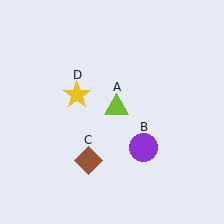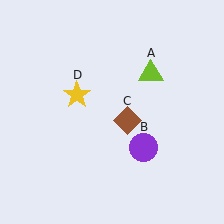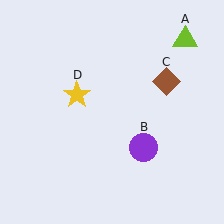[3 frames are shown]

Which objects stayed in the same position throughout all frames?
Purple circle (object B) and yellow star (object D) remained stationary.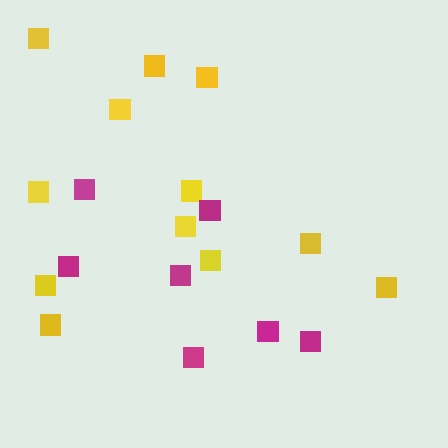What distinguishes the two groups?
There are 2 groups: one group of yellow squares (12) and one group of magenta squares (7).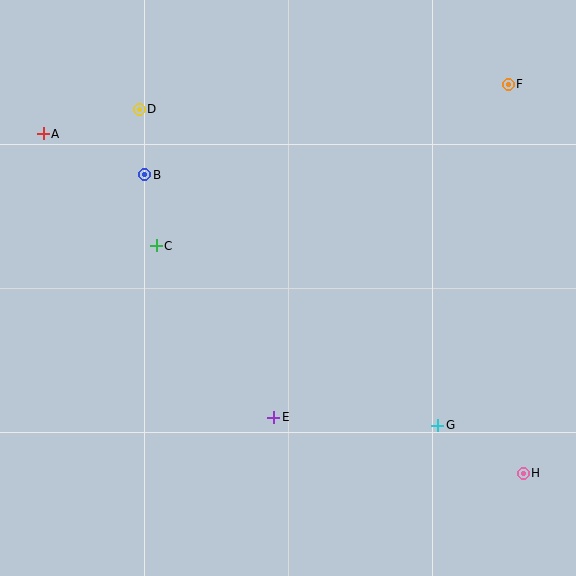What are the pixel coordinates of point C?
Point C is at (156, 246).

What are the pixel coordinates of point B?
Point B is at (145, 175).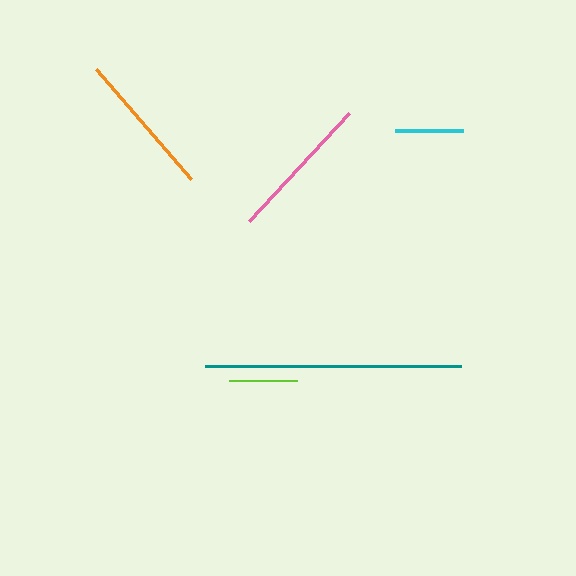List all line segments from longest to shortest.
From longest to shortest: teal, pink, orange, cyan, lime.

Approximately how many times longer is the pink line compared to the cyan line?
The pink line is approximately 2.2 times the length of the cyan line.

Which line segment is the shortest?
The lime line is the shortest at approximately 67 pixels.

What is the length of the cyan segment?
The cyan segment is approximately 68 pixels long.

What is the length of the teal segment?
The teal segment is approximately 256 pixels long.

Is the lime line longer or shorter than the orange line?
The orange line is longer than the lime line.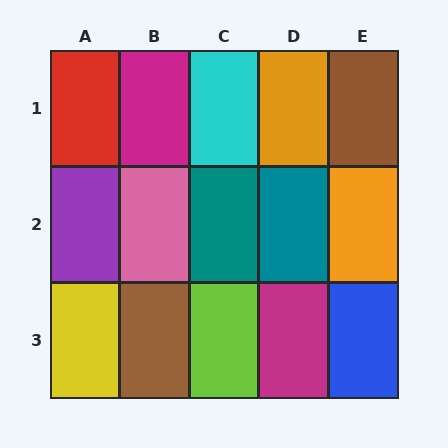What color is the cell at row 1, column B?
Magenta.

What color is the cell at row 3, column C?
Lime.